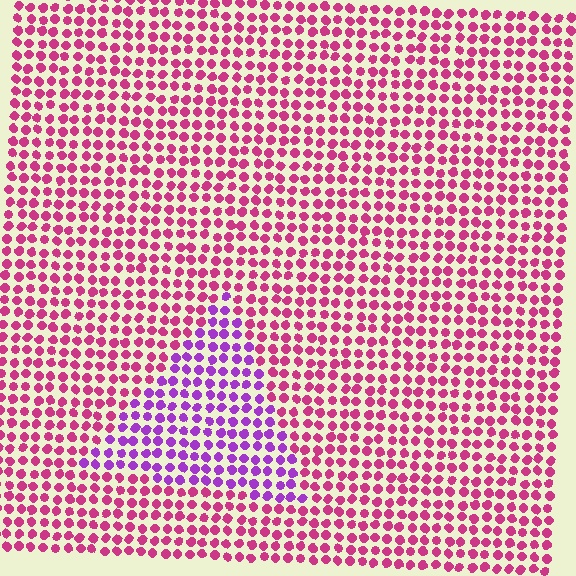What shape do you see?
I see a triangle.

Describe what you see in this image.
The image is filled with small magenta elements in a uniform arrangement. A triangle-shaped region is visible where the elements are tinted to a slightly different hue, forming a subtle color boundary.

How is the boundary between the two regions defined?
The boundary is defined purely by a slight shift in hue (about 44 degrees). Spacing, size, and orientation are identical on both sides.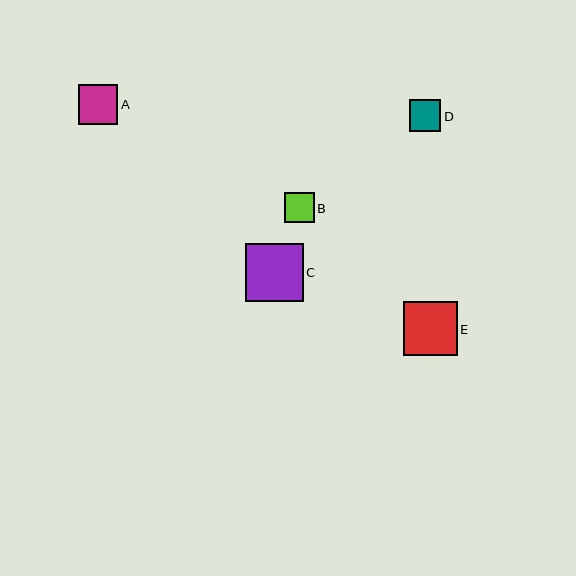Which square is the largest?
Square C is the largest with a size of approximately 58 pixels.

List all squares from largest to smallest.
From largest to smallest: C, E, A, D, B.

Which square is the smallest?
Square B is the smallest with a size of approximately 30 pixels.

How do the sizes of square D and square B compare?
Square D and square B are approximately the same size.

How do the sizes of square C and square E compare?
Square C and square E are approximately the same size.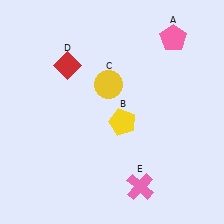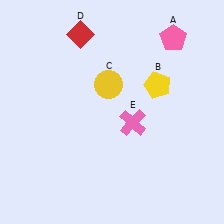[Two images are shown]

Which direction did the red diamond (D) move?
The red diamond (D) moved up.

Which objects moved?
The objects that moved are: the yellow pentagon (B), the red diamond (D), the pink cross (E).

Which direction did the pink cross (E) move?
The pink cross (E) moved up.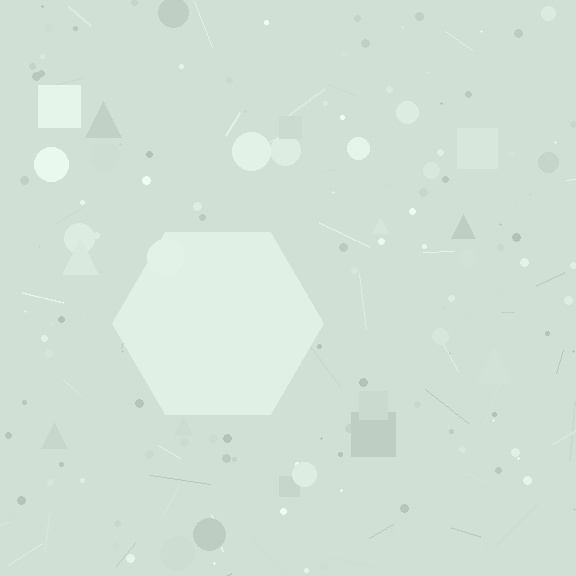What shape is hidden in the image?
A hexagon is hidden in the image.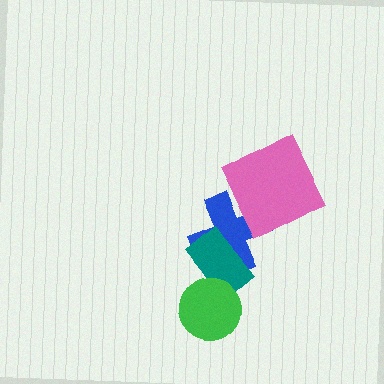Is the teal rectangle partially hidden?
Yes, it is partially covered by another shape.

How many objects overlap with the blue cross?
2 objects overlap with the blue cross.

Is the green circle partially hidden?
No, no other shape covers it.